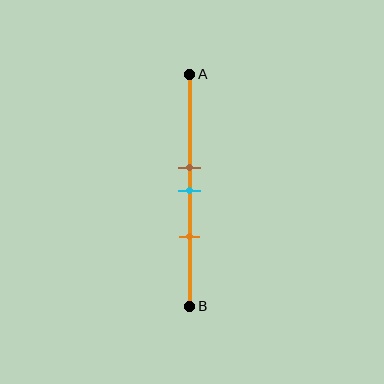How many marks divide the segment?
There are 3 marks dividing the segment.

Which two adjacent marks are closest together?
The brown and cyan marks are the closest adjacent pair.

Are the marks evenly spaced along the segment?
Yes, the marks are approximately evenly spaced.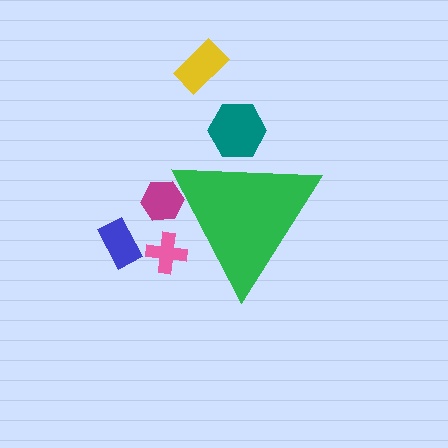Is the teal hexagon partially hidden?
Yes, the teal hexagon is partially hidden behind the green triangle.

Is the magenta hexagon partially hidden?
Yes, the magenta hexagon is partially hidden behind the green triangle.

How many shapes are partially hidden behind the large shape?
3 shapes are partially hidden.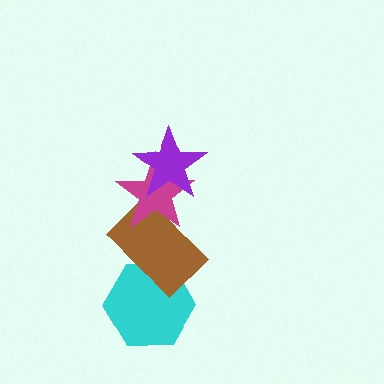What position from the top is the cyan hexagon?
The cyan hexagon is 4th from the top.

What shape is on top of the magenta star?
The purple star is on top of the magenta star.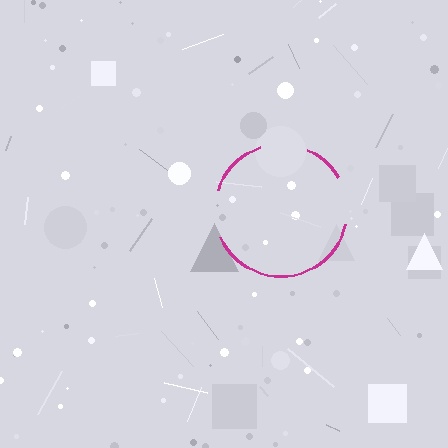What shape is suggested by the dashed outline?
The dashed outline suggests a circle.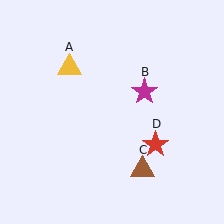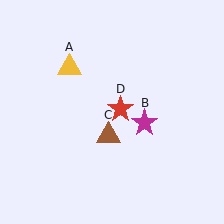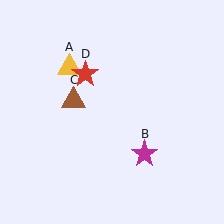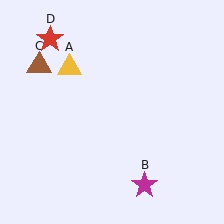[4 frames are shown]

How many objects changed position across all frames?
3 objects changed position: magenta star (object B), brown triangle (object C), red star (object D).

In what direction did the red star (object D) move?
The red star (object D) moved up and to the left.